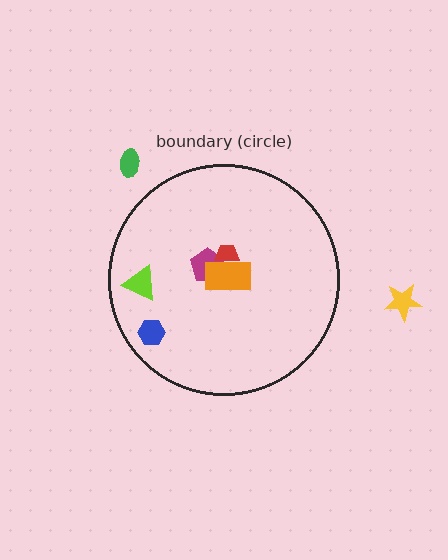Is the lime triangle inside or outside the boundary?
Inside.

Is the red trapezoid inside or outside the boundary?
Inside.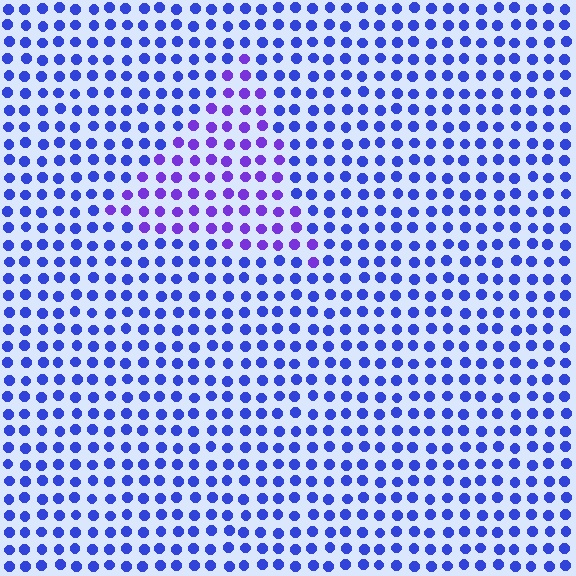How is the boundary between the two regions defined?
The boundary is defined purely by a slight shift in hue (about 32 degrees). Spacing, size, and orientation are identical on both sides.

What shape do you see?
I see a triangle.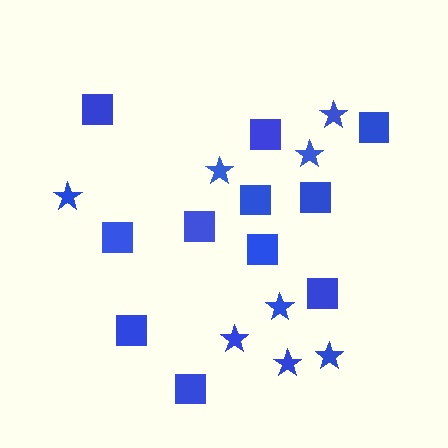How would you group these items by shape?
There are 2 groups: one group of squares (11) and one group of stars (8).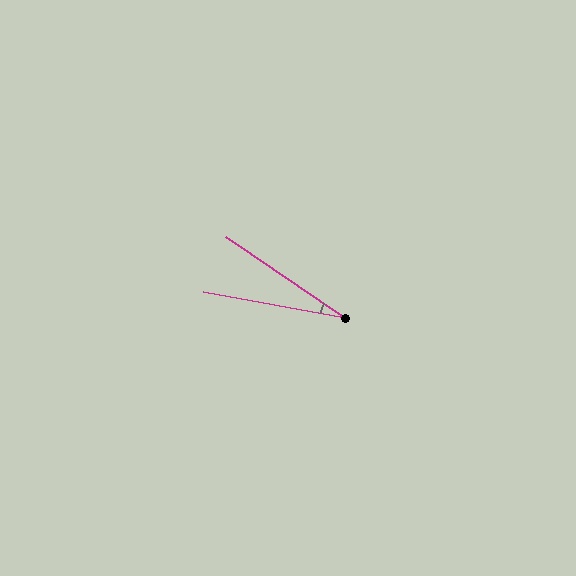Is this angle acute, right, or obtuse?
It is acute.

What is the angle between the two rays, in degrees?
Approximately 24 degrees.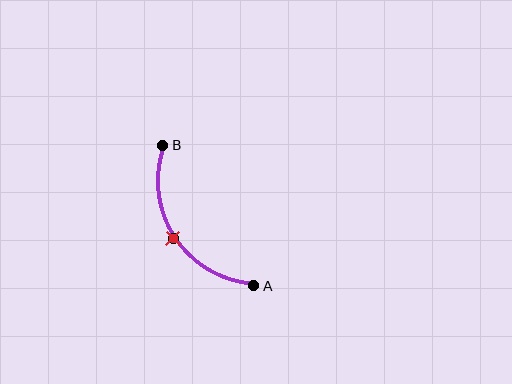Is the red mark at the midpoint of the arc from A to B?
Yes. The red mark lies on the arc at equal arc-length from both A and B — it is the arc midpoint.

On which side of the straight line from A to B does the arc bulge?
The arc bulges to the left of the straight line connecting A and B.